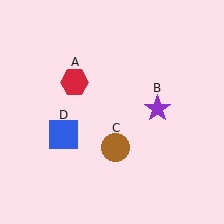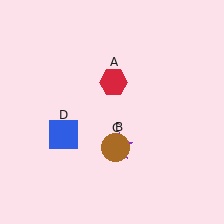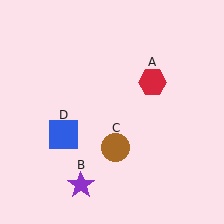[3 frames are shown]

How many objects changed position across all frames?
2 objects changed position: red hexagon (object A), purple star (object B).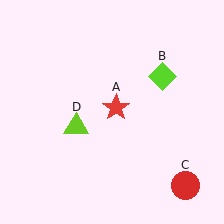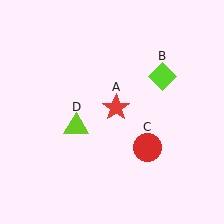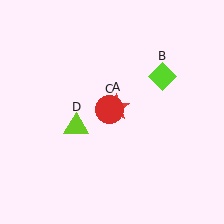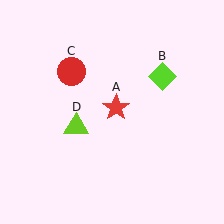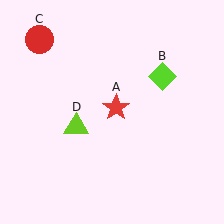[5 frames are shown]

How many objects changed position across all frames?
1 object changed position: red circle (object C).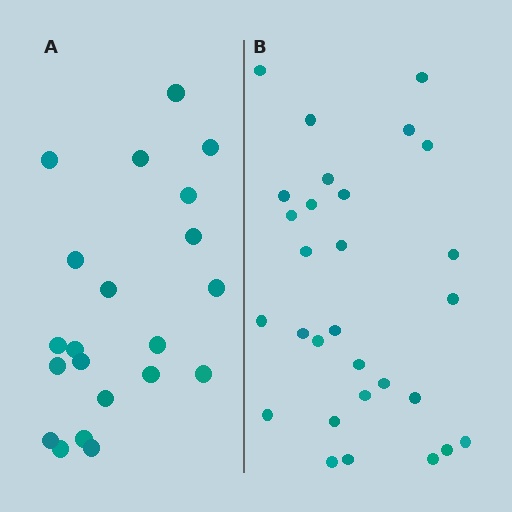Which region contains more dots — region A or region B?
Region B (the right region) has more dots.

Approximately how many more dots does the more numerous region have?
Region B has roughly 8 or so more dots than region A.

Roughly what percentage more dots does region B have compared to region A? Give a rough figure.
About 40% more.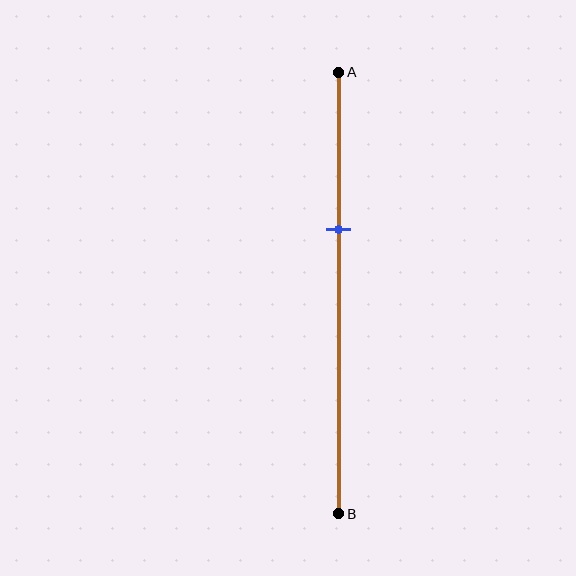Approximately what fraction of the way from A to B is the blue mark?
The blue mark is approximately 35% of the way from A to B.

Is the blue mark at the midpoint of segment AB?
No, the mark is at about 35% from A, not at the 50% midpoint.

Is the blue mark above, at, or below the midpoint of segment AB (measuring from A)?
The blue mark is above the midpoint of segment AB.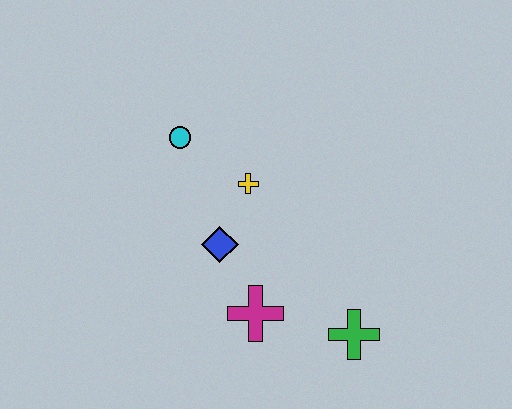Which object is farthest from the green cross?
The cyan circle is farthest from the green cross.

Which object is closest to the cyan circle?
The yellow cross is closest to the cyan circle.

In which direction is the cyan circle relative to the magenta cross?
The cyan circle is above the magenta cross.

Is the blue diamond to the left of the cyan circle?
No